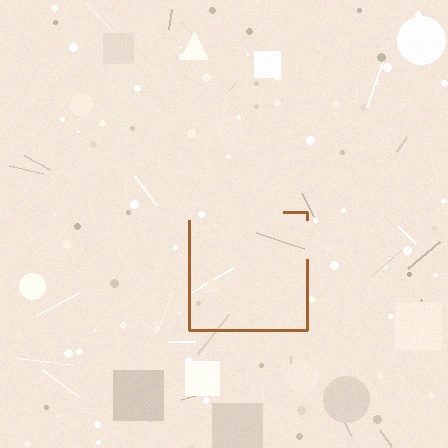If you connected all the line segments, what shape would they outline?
They would outline a square.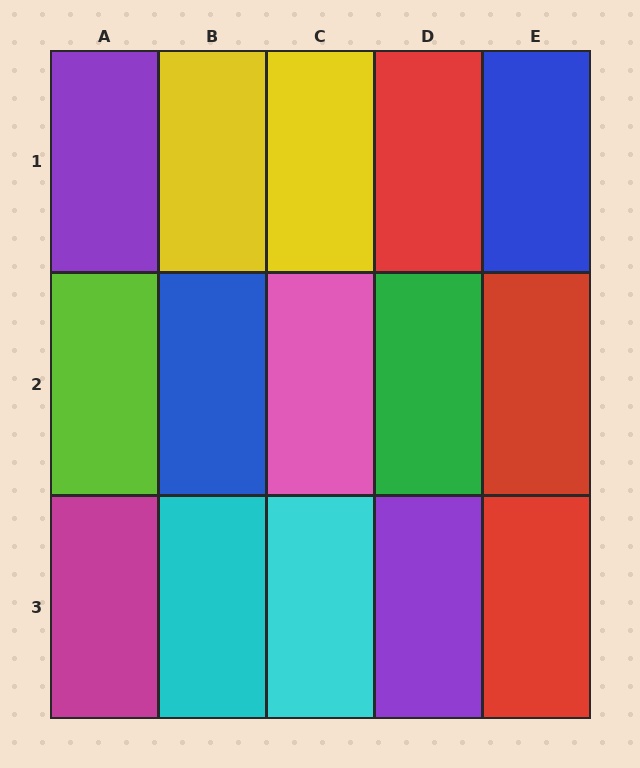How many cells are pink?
1 cell is pink.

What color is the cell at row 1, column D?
Red.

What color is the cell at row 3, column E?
Red.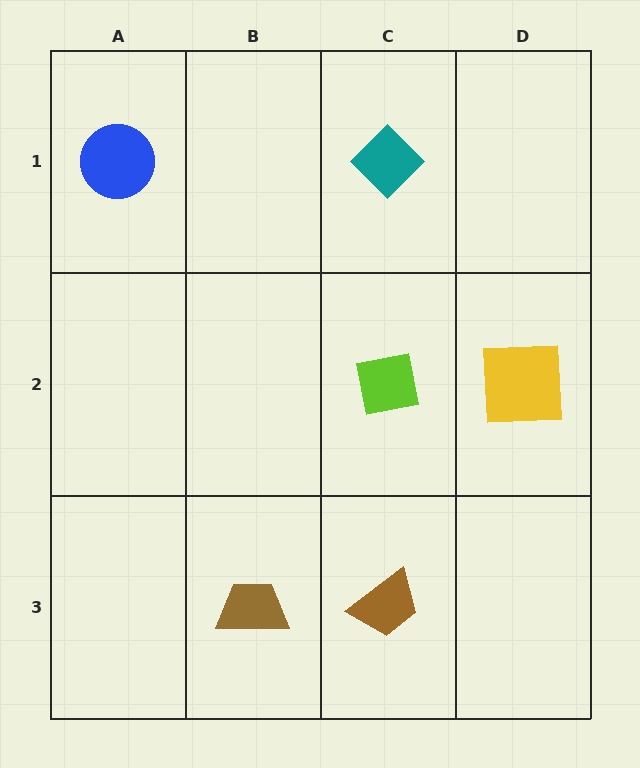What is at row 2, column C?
A lime square.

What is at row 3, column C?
A brown trapezoid.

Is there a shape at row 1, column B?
No, that cell is empty.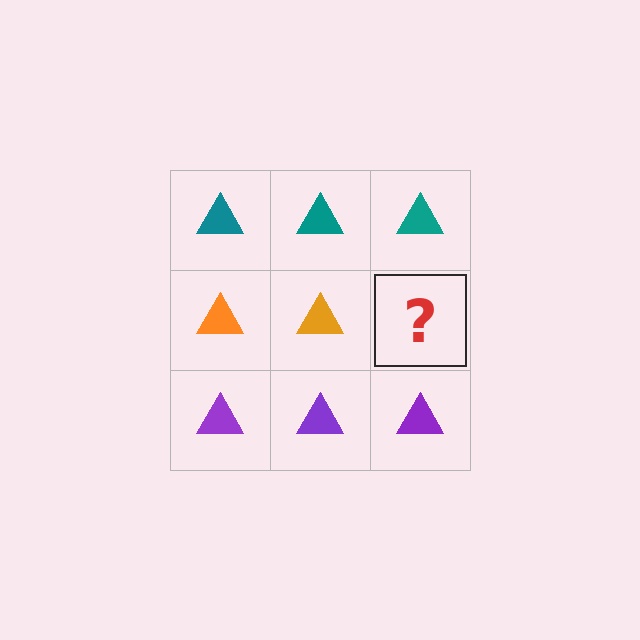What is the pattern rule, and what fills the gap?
The rule is that each row has a consistent color. The gap should be filled with an orange triangle.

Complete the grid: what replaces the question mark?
The question mark should be replaced with an orange triangle.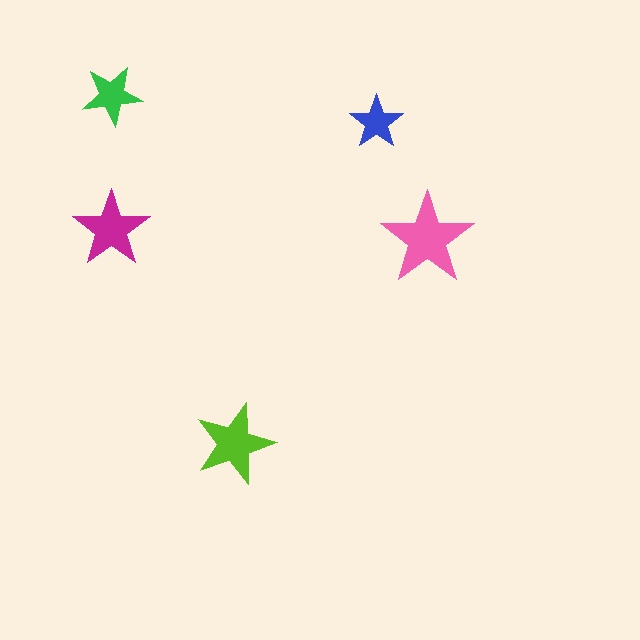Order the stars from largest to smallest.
the pink one, the lime one, the magenta one, the green one, the blue one.